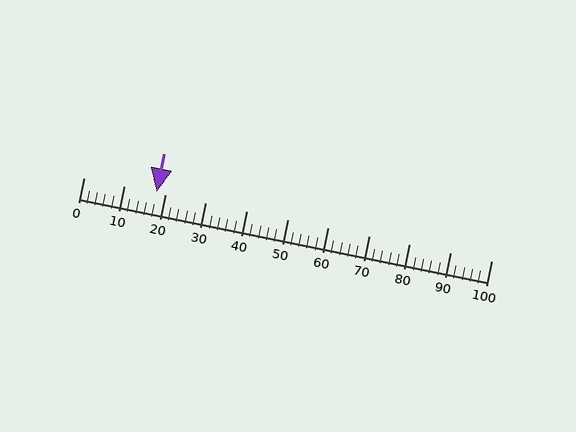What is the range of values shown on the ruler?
The ruler shows values from 0 to 100.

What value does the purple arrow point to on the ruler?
The purple arrow points to approximately 18.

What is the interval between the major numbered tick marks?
The major tick marks are spaced 10 units apart.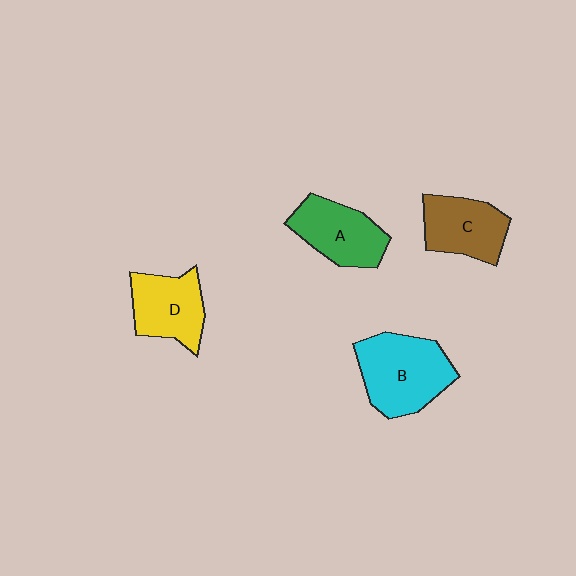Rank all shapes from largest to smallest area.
From largest to smallest: B (cyan), A (green), D (yellow), C (brown).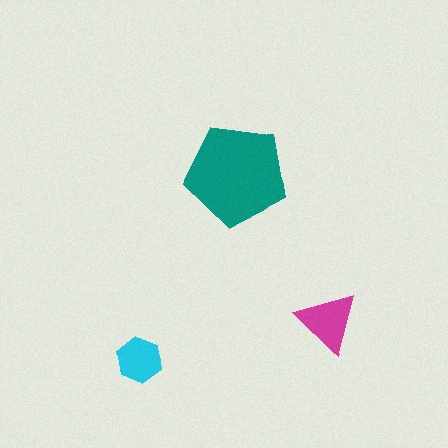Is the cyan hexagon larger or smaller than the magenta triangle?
Smaller.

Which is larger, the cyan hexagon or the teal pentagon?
The teal pentagon.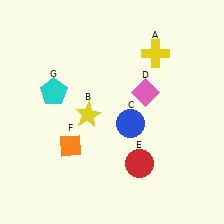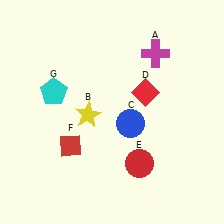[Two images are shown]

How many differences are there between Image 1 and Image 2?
There are 3 differences between the two images.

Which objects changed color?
A changed from yellow to magenta. D changed from pink to red. F changed from orange to red.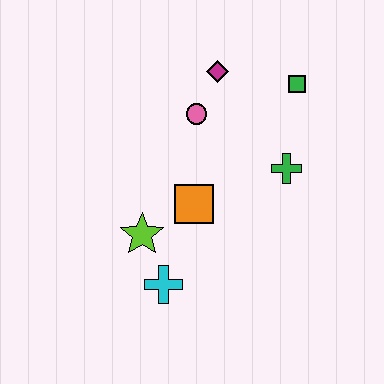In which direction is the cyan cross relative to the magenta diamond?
The cyan cross is below the magenta diamond.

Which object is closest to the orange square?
The lime star is closest to the orange square.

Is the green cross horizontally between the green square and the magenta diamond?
Yes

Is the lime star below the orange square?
Yes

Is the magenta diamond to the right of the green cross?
No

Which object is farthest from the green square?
The cyan cross is farthest from the green square.